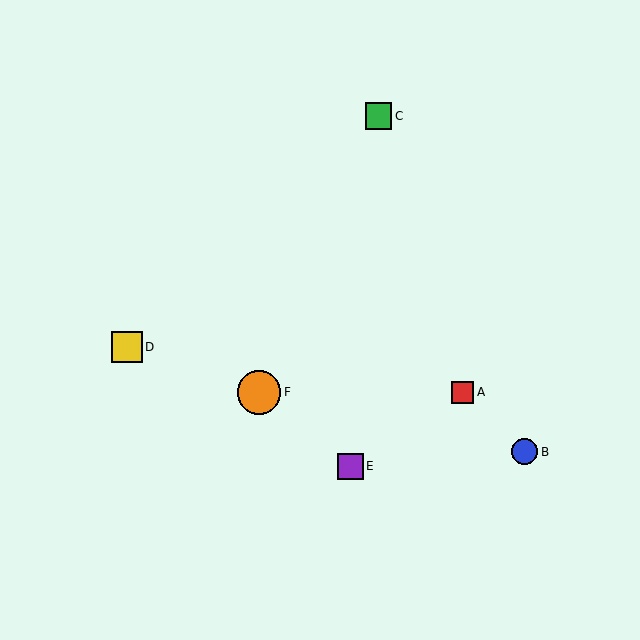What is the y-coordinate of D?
Object D is at y≈347.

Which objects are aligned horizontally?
Objects A, F are aligned horizontally.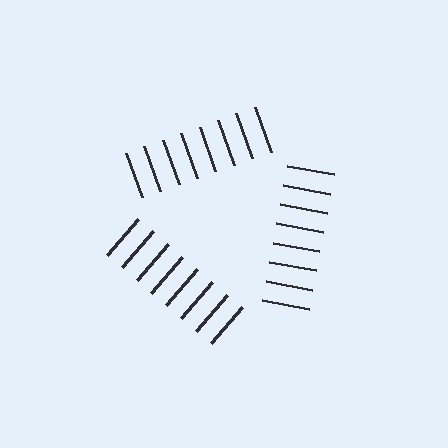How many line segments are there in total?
24 — 8 along each of the 3 edges.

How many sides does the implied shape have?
3 sides — the line-ends trace a triangle.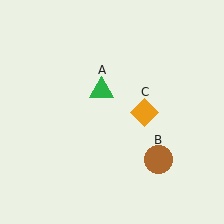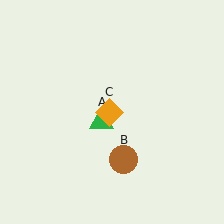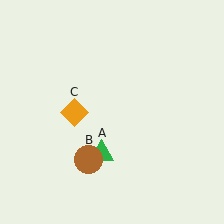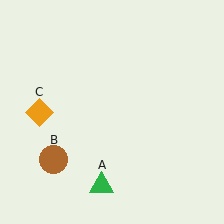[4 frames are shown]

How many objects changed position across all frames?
3 objects changed position: green triangle (object A), brown circle (object B), orange diamond (object C).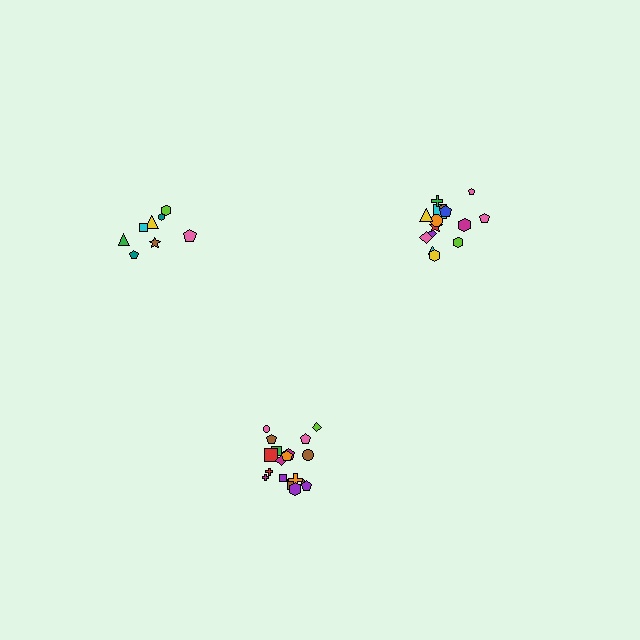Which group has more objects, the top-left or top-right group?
The top-right group.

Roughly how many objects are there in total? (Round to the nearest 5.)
Roughly 40 objects in total.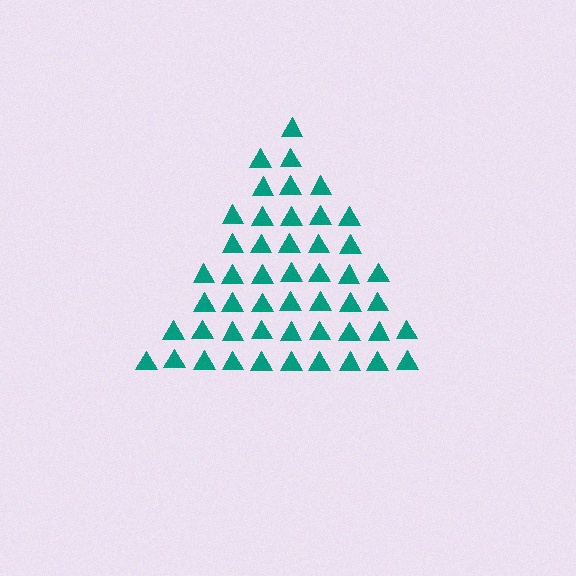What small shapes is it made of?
It is made of small triangles.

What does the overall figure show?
The overall figure shows a triangle.